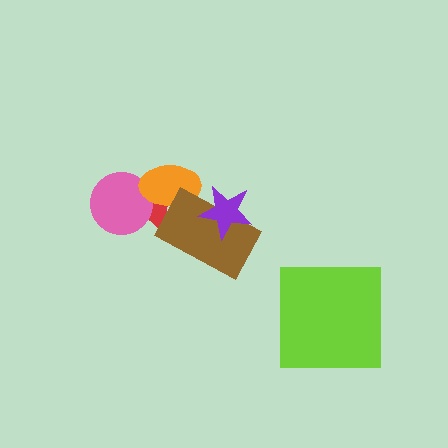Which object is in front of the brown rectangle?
The purple star is in front of the brown rectangle.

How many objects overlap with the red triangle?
3 objects overlap with the red triangle.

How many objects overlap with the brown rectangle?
3 objects overlap with the brown rectangle.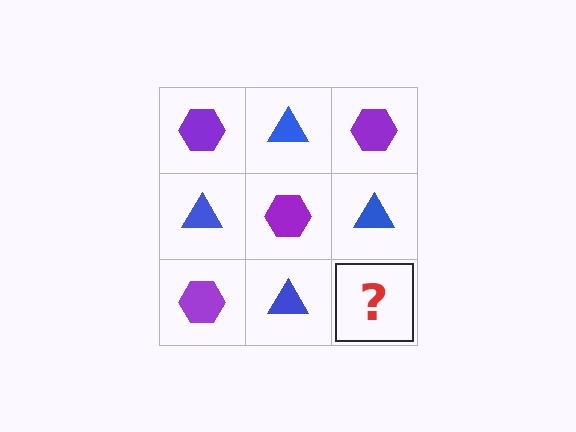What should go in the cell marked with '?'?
The missing cell should contain a purple hexagon.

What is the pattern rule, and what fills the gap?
The rule is that it alternates purple hexagon and blue triangle in a checkerboard pattern. The gap should be filled with a purple hexagon.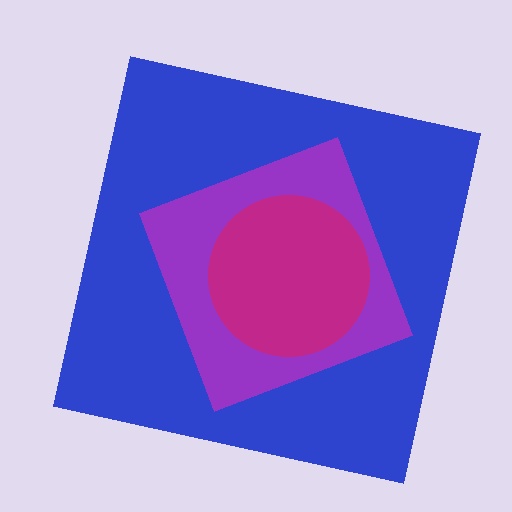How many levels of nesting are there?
3.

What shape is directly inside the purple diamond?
The magenta circle.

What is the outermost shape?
The blue square.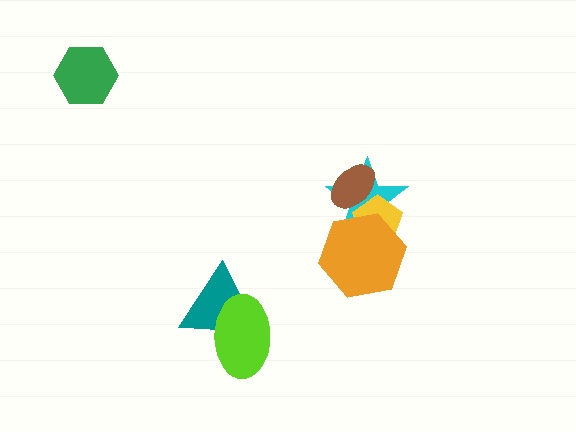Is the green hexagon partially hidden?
No, no other shape covers it.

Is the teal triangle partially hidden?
Yes, it is partially covered by another shape.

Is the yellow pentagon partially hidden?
Yes, it is partially covered by another shape.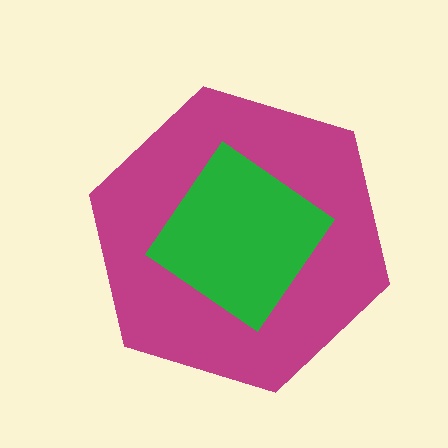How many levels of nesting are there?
2.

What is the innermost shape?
The green diamond.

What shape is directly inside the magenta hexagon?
The green diamond.